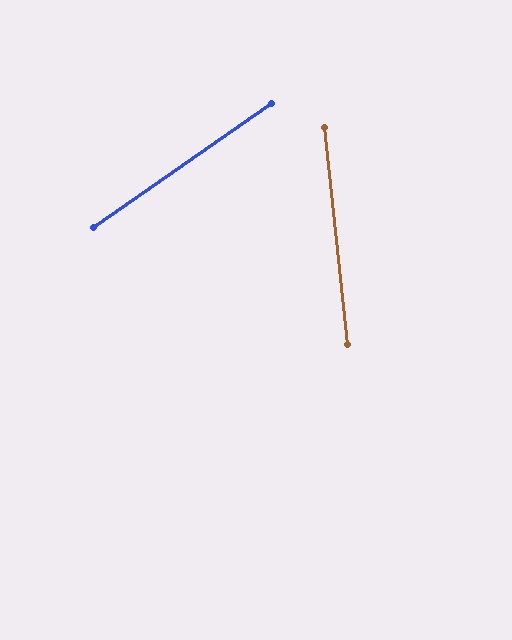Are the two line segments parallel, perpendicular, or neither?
Neither parallel nor perpendicular — they differ by about 61°.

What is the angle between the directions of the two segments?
Approximately 61 degrees.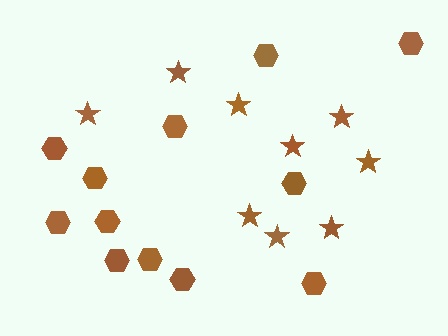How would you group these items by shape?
There are 2 groups: one group of hexagons (12) and one group of stars (9).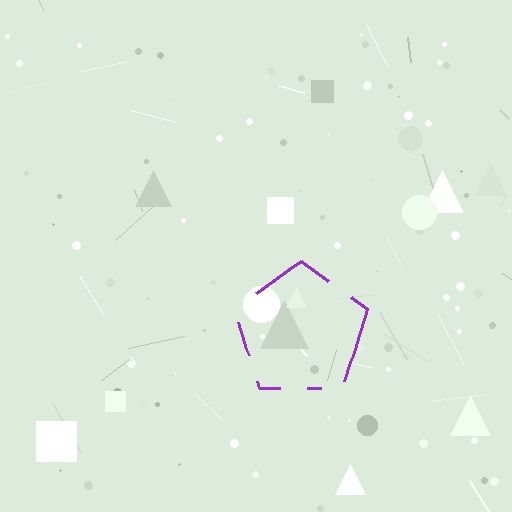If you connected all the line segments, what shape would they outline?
They would outline a pentagon.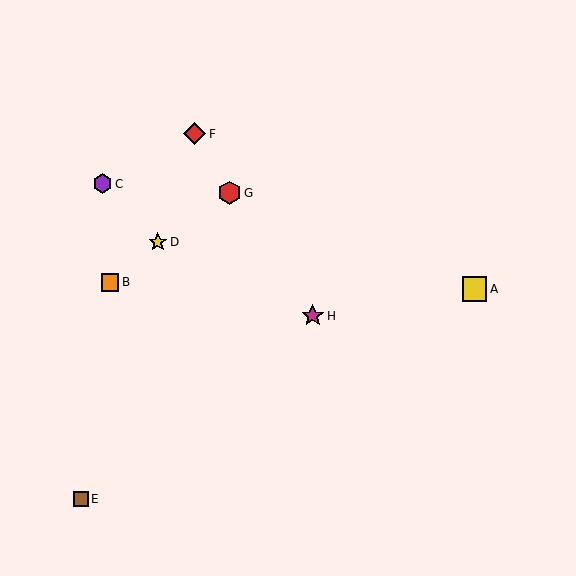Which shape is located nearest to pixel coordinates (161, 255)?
The yellow star (labeled D) at (158, 242) is nearest to that location.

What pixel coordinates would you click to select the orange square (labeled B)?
Click at (110, 282) to select the orange square B.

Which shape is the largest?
The yellow square (labeled A) is the largest.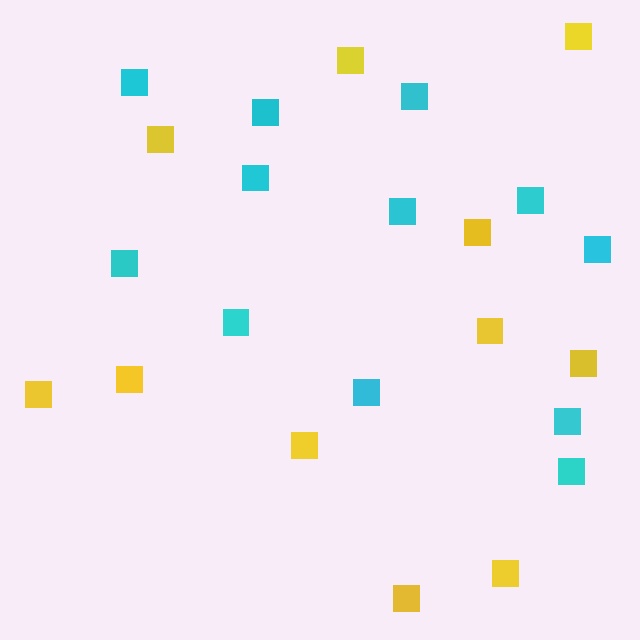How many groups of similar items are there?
There are 2 groups: one group of cyan squares (12) and one group of yellow squares (11).